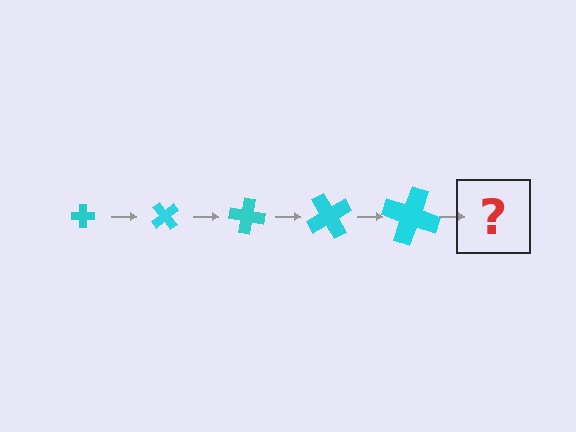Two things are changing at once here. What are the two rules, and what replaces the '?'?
The two rules are that the cross grows larger each step and it rotates 50 degrees each step. The '?' should be a cross, larger than the previous one and rotated 250 degrees from the start.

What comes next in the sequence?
The next element should be a cross, larger than the previous one and rotated 250 degrees from the start.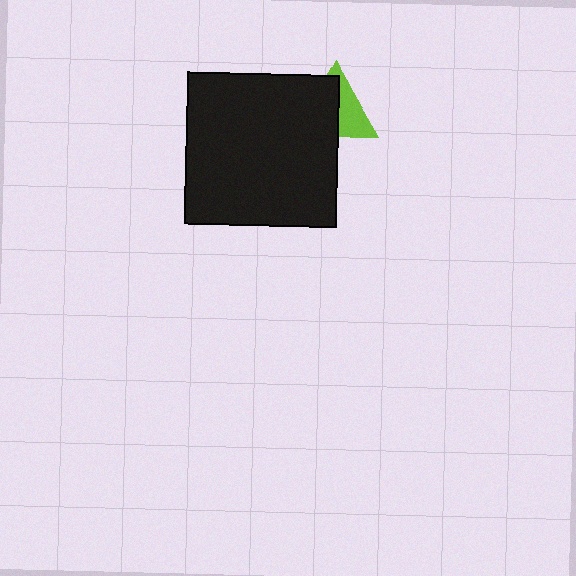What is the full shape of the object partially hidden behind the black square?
The partially hidden object is a lime triangle.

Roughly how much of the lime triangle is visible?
A small part of it is visible (roughly 43%).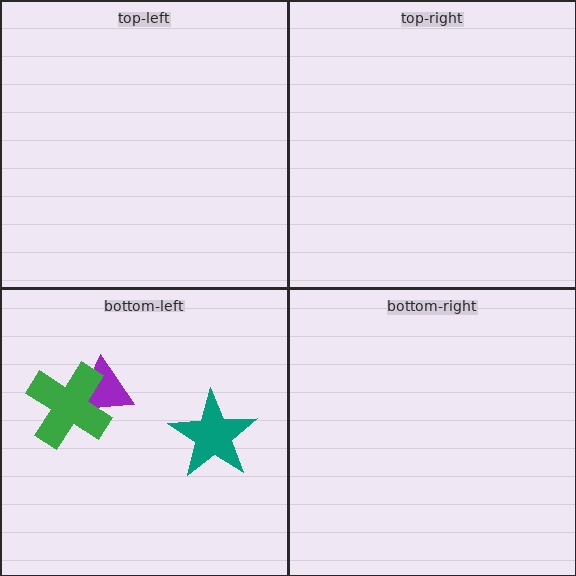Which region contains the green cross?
The bottom-left region.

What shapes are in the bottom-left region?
The purple triangle, the teal star, the green cross.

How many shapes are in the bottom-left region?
3.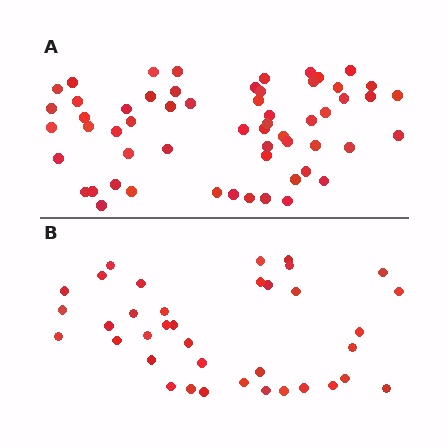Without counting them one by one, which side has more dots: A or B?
Region A (the top region) has more dots.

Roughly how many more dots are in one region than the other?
Region A has approximately 20 more dots than region B.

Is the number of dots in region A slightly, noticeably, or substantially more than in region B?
Region A has substantially more. The ratio is roughly 1.6 to 1.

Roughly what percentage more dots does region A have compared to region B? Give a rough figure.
About 55% more.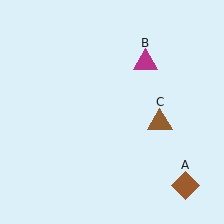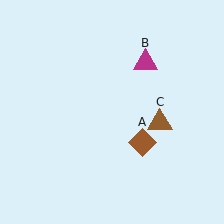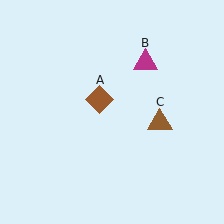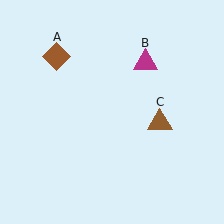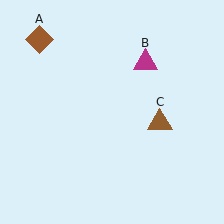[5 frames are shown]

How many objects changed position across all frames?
1 object changed position: brown diamond (object A).